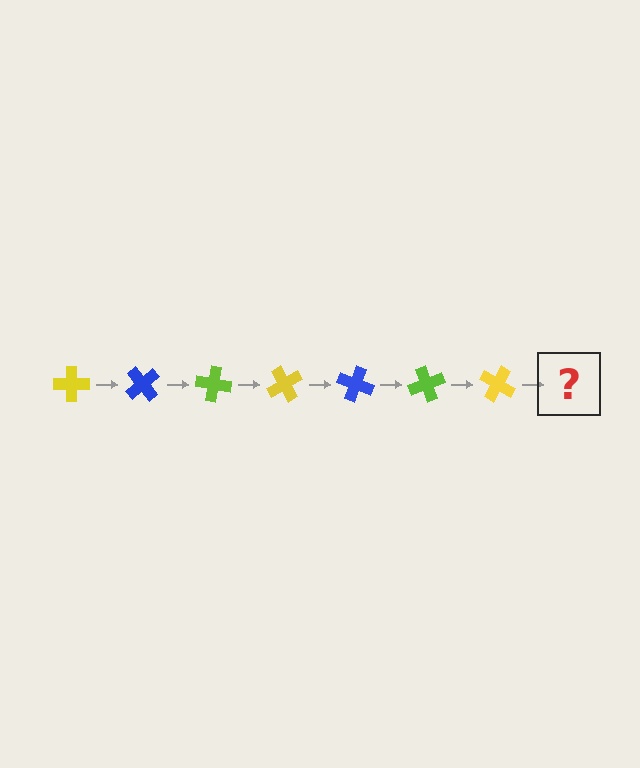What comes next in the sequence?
The next element should be a blue cross, rotated 350 degrees from the start.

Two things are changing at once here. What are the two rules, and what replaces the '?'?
The two rules are that it rotates 50 degrees each step and the color cycles through yellow, blue, and lime. The '?' should be a blue cross, rotated 350 degrees from the start.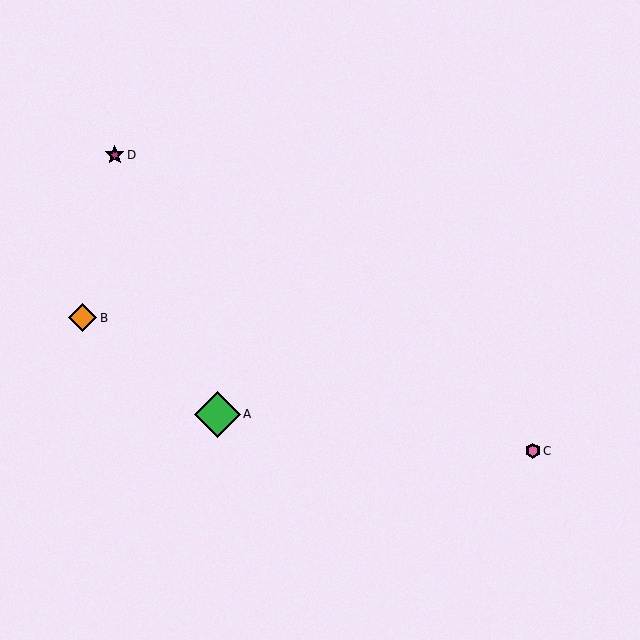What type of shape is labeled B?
Shape B is an orange diamond.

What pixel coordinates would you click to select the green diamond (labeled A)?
Click at (217, 414) to select the green diamond A.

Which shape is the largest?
The green diamond (labeled A) is the largest.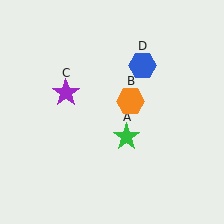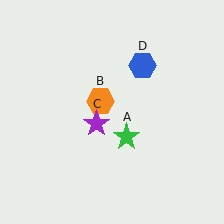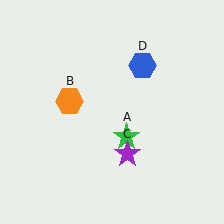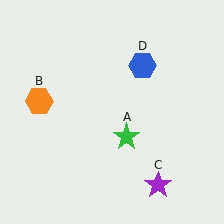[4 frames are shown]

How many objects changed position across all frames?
2 objects changed position: orange hexagon (object B), purple star (object C).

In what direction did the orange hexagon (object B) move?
The orange hexagon (object B) moved left.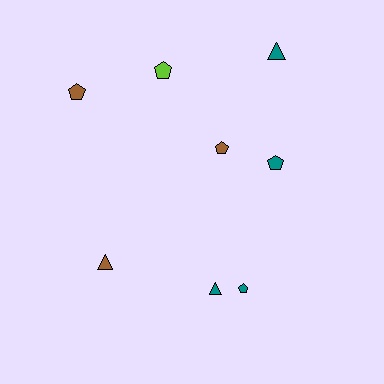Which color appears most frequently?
Teal, with 4 objects.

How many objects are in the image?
There are 8 objects.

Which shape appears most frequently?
Pentagon, with 5 objects.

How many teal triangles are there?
There are 2 teal triangles.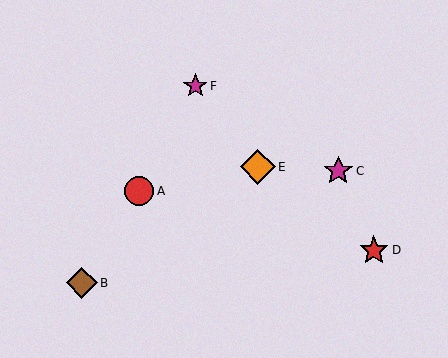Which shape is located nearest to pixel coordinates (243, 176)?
The orange diamond (labeled E) at (258, 167) is nearest to that location.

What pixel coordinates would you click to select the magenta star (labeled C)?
Click at (338, 171) to select the magenta star C.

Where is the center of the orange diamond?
The center of the orange diamond is at (258, 167).